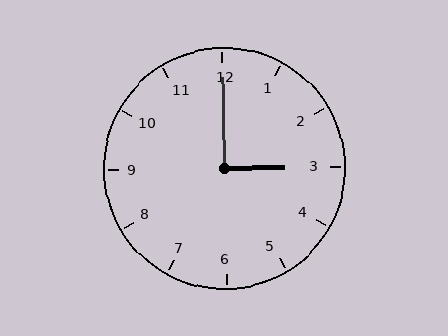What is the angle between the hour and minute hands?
Approximately 90 degrees.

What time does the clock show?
3:00.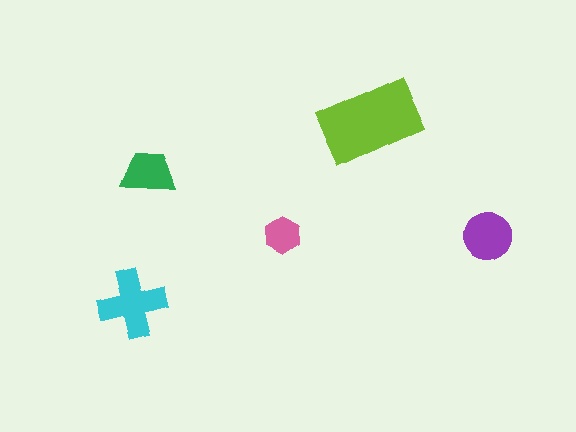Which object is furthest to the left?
The cyan cross is leftmost.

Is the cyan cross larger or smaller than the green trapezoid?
Larger.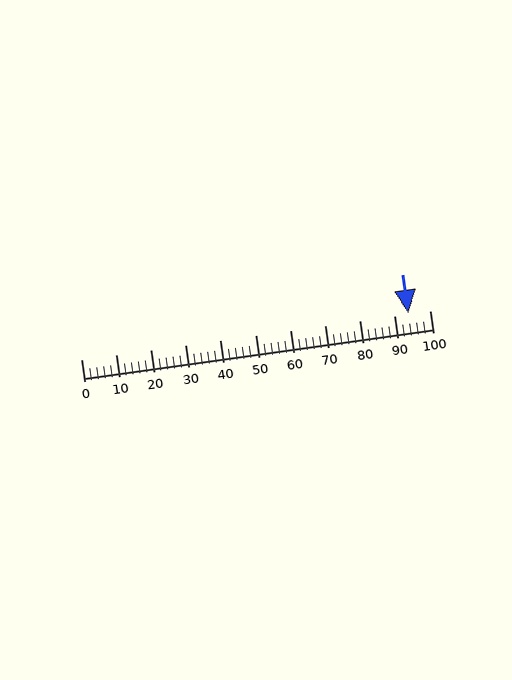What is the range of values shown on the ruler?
The ruler shows values from 0 to 100.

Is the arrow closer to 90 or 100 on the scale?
The arrow is closer to 90.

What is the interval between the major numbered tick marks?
The major tick marks are spaced 10 units apart.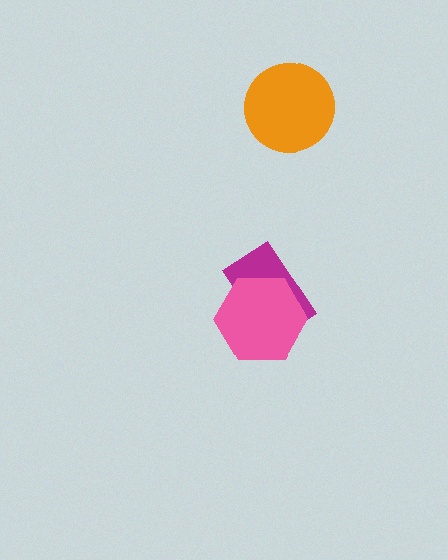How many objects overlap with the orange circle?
0 objects overlap with the orange circle.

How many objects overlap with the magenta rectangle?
1 object overlaps with the magenta rectangle.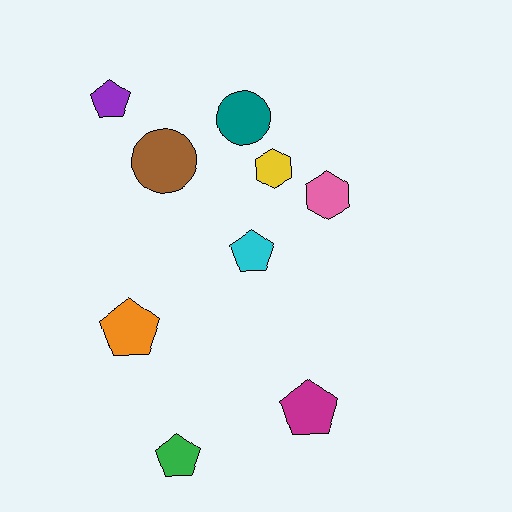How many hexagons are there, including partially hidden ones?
There are 2 hexagons.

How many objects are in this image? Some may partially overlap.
There are 9 objects.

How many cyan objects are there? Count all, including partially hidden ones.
There is 1 cyan object.